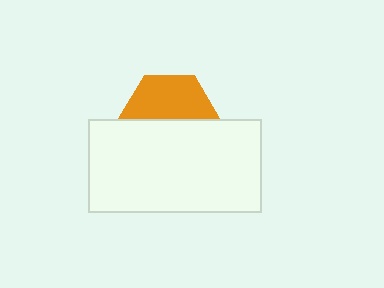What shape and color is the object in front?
The object in front is a white rectangle.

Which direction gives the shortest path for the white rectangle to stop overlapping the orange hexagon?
Moving down gives the shortest separation.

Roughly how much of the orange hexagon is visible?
About half of it is visible (roughly 51%).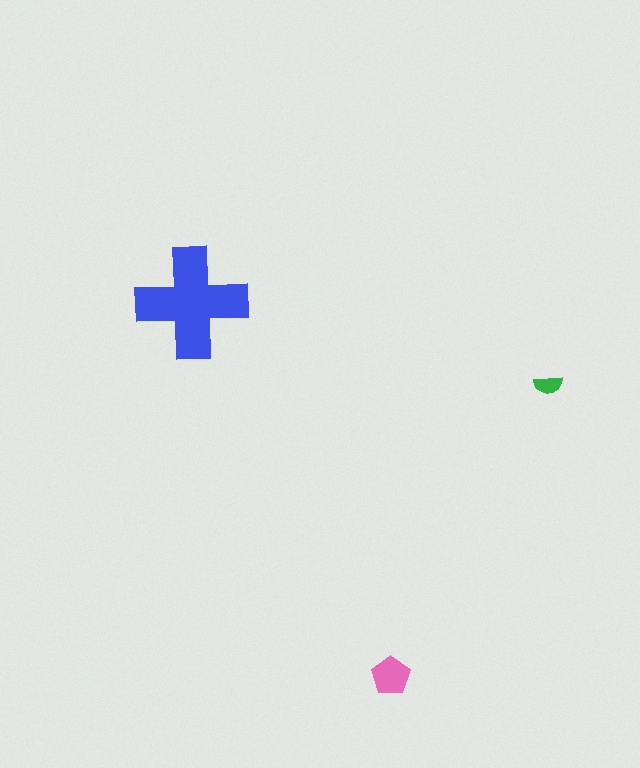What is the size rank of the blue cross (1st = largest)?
1st.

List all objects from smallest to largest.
The green semicircle, the pink pentagon, the blue cross.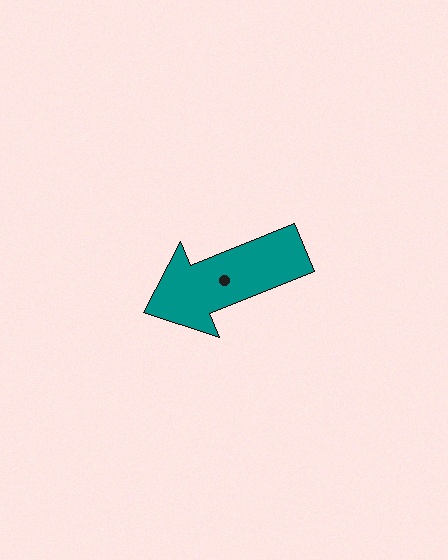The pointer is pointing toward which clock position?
Roughly 8 o'clock.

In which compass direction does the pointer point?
West.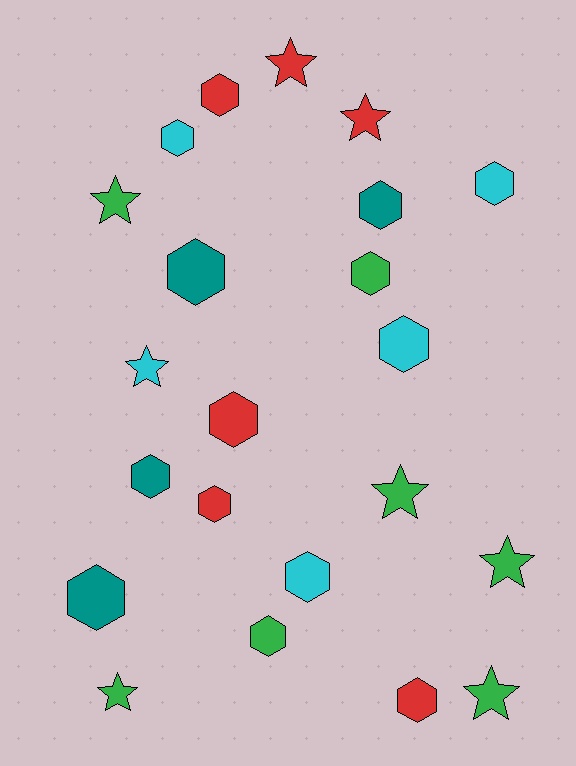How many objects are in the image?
There are 22 objects.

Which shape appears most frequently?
Hexagon, with 14 objects.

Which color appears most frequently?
Green, with 7 objects.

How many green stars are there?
There are 5 green stars.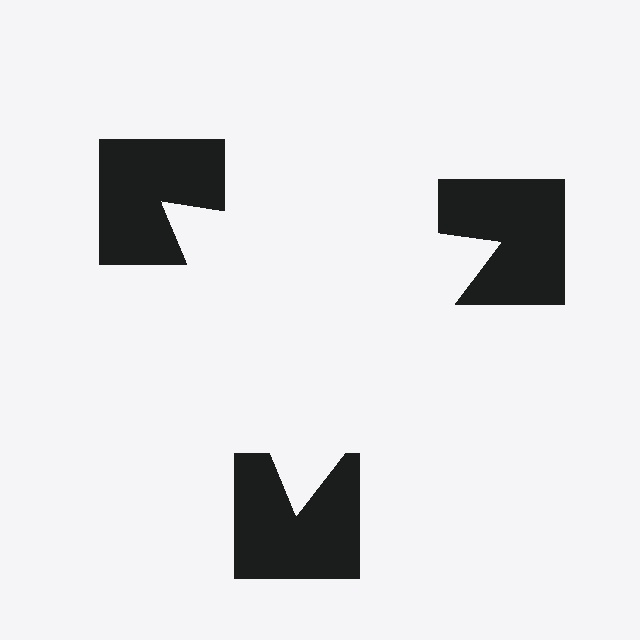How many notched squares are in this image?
There are 3 — one at each vertex of the illusory triangle.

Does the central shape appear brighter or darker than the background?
It typically appears slightly brighter than the background, even though no actual brightness change is drawn.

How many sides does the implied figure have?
3 sides.